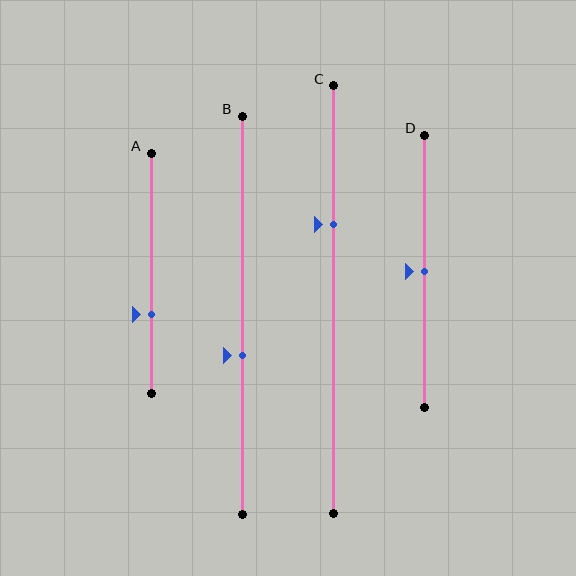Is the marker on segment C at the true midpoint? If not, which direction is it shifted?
No, the marker on segment C is shifted upward by about 18% of the segment length.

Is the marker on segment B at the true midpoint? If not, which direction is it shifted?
No, the marker on segment B is shifted downward by about 10% of the segment length.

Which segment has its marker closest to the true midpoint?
Segment D has its marker closest to the true midpoint.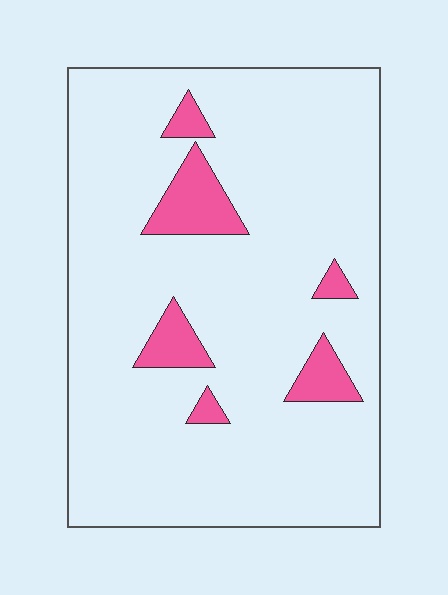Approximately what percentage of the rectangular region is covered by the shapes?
Approximately 10%.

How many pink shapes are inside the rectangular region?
6.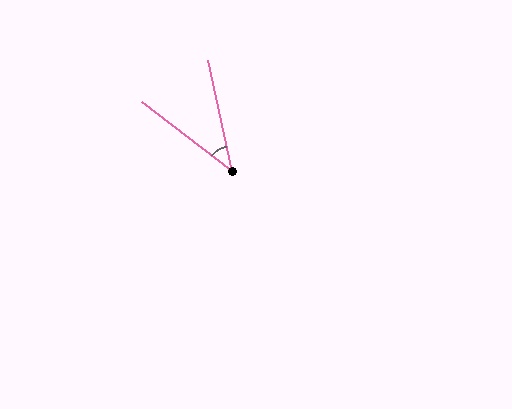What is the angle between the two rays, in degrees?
Approximately 40 degrees.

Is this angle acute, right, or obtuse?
It is acute.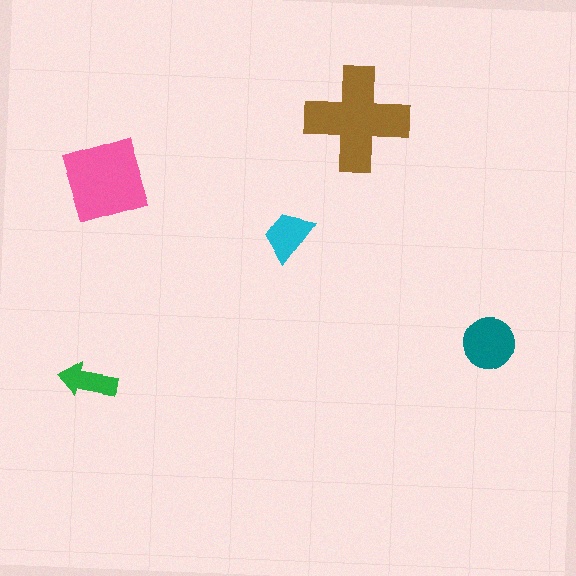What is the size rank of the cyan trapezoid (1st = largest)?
4th.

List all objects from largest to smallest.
The brown cross, the pink diamond, the teal circle, the cyan trapezoid, the green arrow.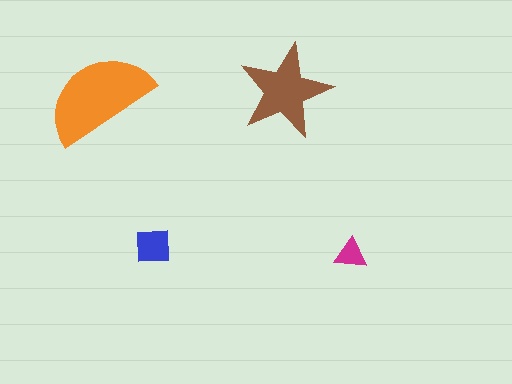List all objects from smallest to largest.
The magenta triangle, the blue square, the brown star, the orange semicircle.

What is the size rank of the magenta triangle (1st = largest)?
4th.